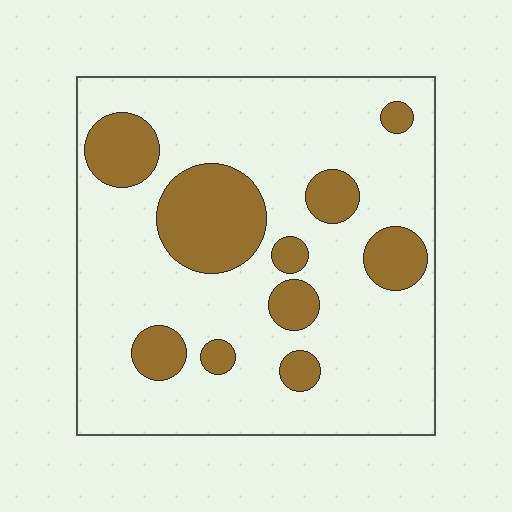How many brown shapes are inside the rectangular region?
10.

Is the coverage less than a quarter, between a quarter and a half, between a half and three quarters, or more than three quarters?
Less than a quarter.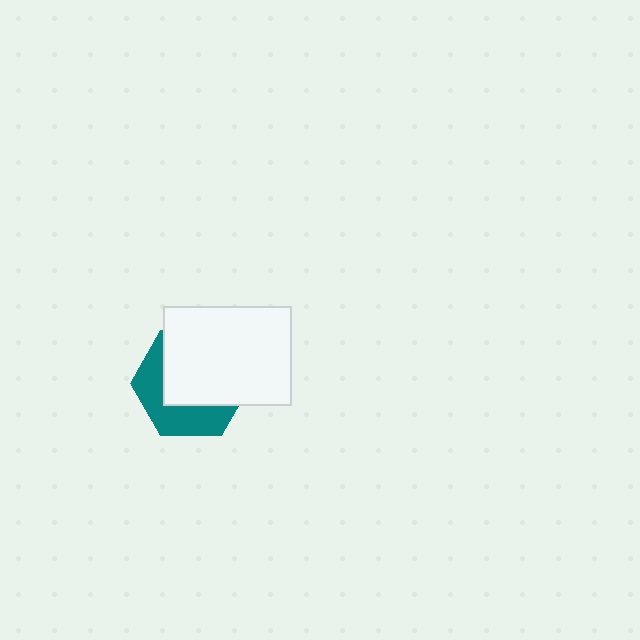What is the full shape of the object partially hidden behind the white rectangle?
The partially hidden object is a teal hexagon.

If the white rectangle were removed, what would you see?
You would see the complete teal hexagon.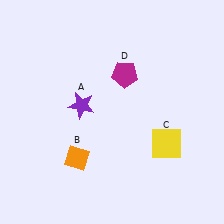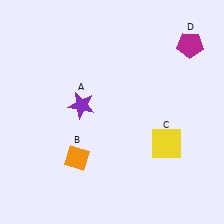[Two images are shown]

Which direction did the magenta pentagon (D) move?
The magenta pentagon (D) moved right.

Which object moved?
The magenta pentagon (D) moved right.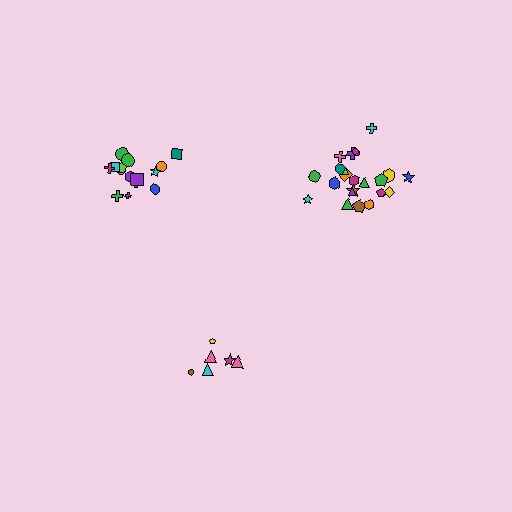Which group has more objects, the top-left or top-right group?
The top-right group.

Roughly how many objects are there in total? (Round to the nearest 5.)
Roughly 45 objects in total.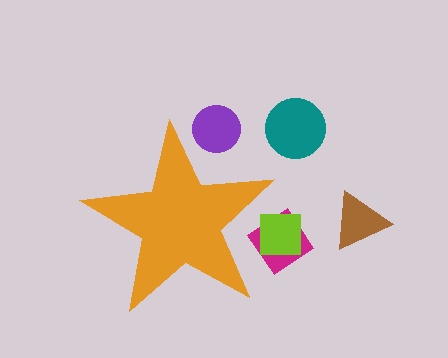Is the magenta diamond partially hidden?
Yes, the magenta diamond is partially hidden behind the orange star.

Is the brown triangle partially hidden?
No, the brown triangle is fully visible.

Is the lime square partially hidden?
Yes, the lime square is partially hidden behind the orange star.